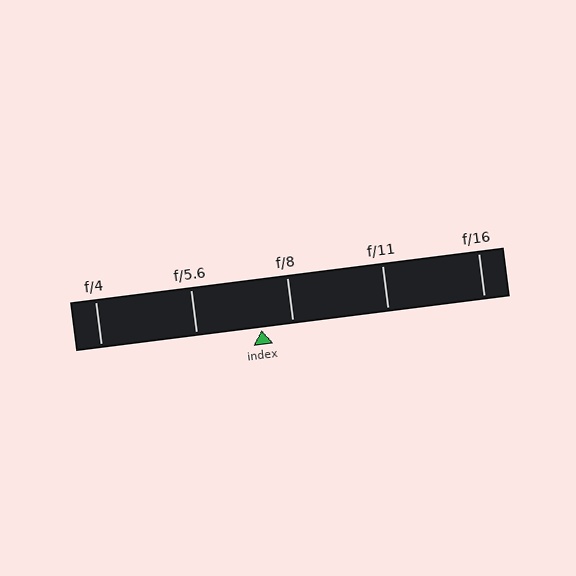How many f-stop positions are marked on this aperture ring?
There are 5 f-stop positions marked.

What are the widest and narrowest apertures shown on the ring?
The widest aperture shown is f/4 and the narrowest is f/16.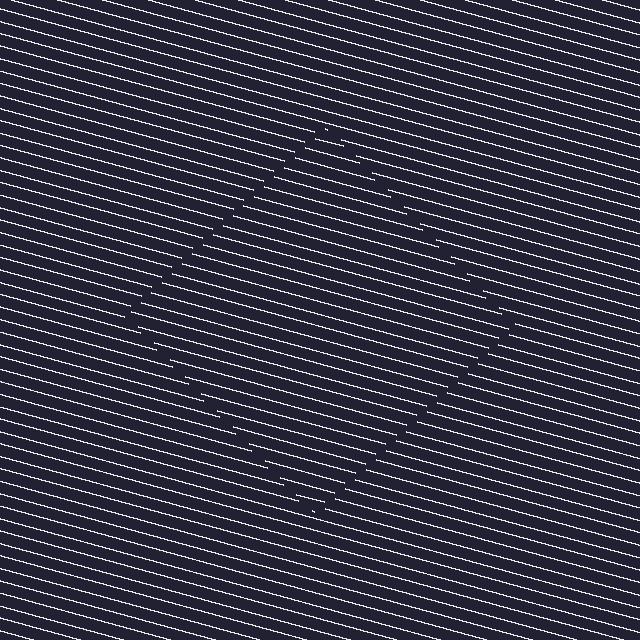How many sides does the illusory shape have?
4 sides — the line-ends trace a square.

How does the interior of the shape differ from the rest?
The interior of the shape contains the same grating, shifted by half a period — the contour is defined by the phase discontinuity where line-ends from the inner and outer gratings abut.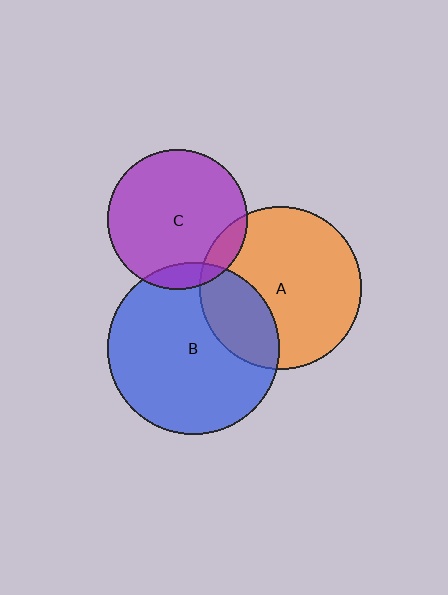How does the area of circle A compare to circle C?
Approximately 1.3 times.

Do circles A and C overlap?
Yes.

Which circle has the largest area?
Circle B (blue).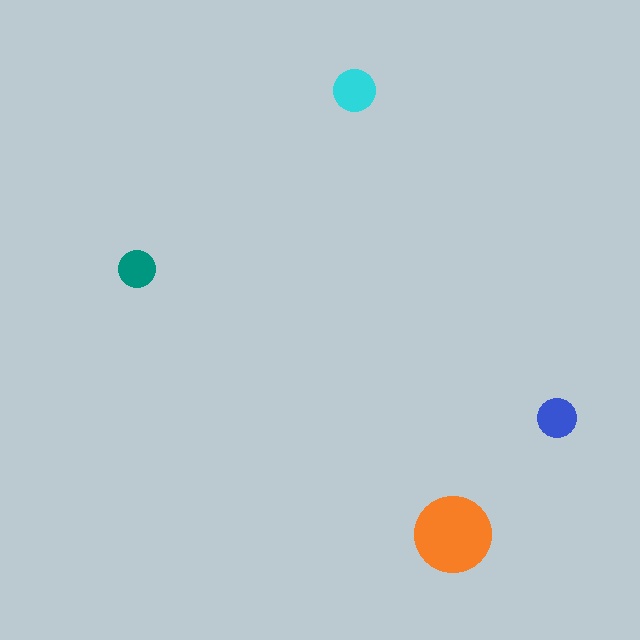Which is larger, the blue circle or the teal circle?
The blue one.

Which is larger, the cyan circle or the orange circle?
The orange one.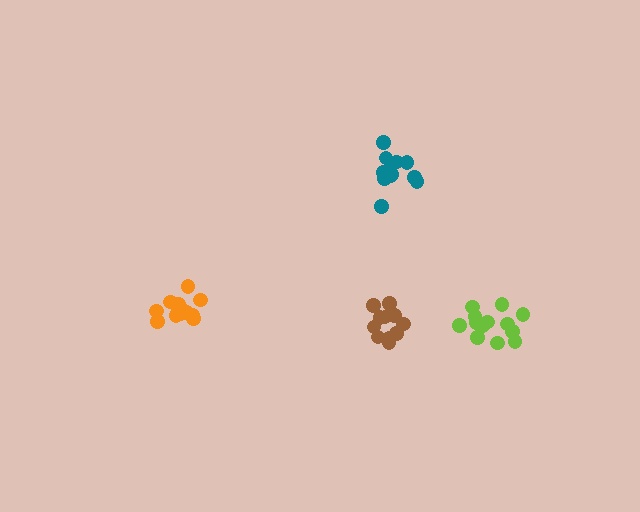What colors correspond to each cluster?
The clusters are colored: brown, orange, lime, teal.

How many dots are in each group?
Group 1: 11 dots, Group 2: 15 dots, Group 3: 13 dots, Group 4: 14 dots (53 total).